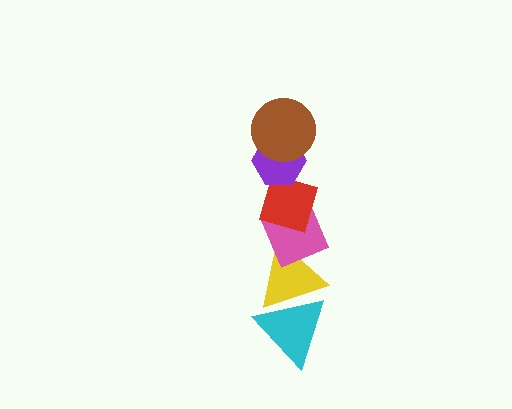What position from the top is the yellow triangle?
The yellow triangle is 5th from the top.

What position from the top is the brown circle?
The brown circle is 1st from the top.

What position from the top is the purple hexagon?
The purple hexagon is 2nd from the top.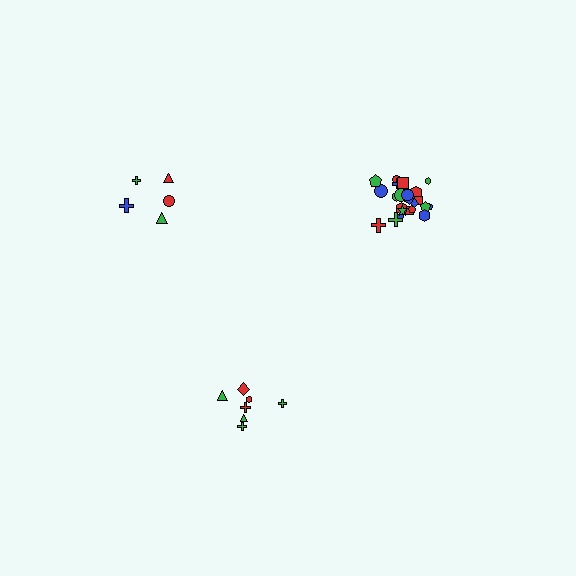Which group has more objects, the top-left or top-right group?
The top-right group.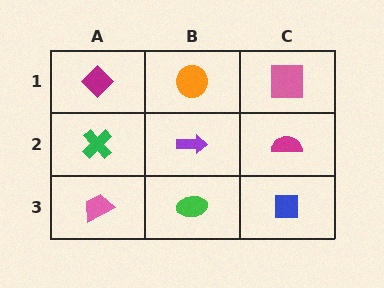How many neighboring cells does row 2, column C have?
3.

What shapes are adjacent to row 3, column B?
A purple arrow (row 2, column B), a pink trapezoid (row 3, column A), a blue square (row 3, column C).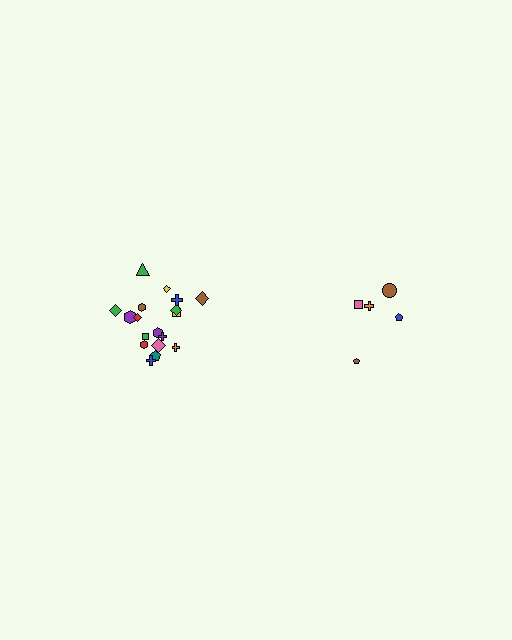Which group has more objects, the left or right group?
The left group.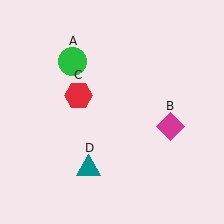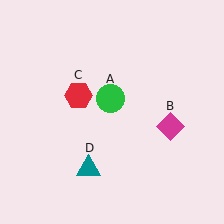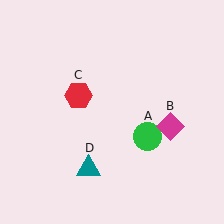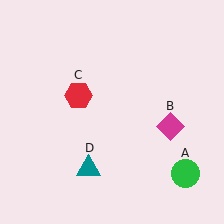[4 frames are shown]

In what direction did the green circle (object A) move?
The green circle (object A) moved down and to the right.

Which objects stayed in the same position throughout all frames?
Magenta diamond (object B) and red hexagon (object C) and teal triangle (object D) remained stationary.